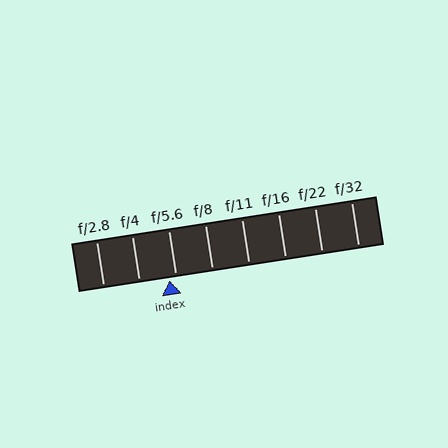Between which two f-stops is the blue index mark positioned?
The index mark is between f/4 and f/5.6.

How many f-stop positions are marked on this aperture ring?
There are 8 f-stop positions marked.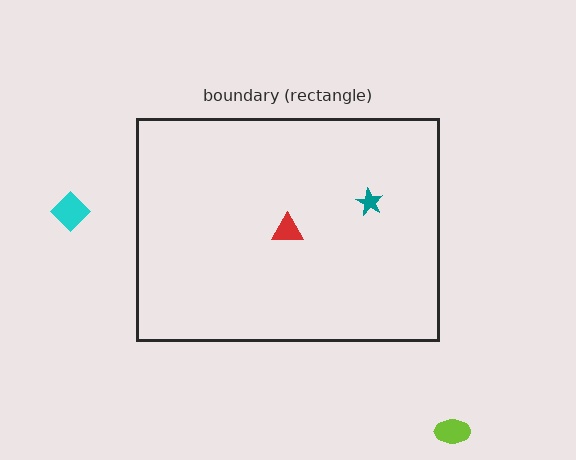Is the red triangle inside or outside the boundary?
Inside.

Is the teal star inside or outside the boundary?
Inside.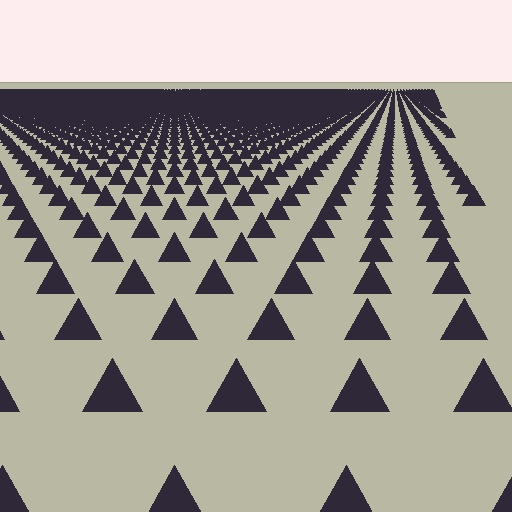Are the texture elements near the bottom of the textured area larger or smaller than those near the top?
Larger. Near the bottom, elements are closer to the viewer and appear at a bigger on-screen size.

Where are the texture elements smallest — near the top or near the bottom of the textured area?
Near the top.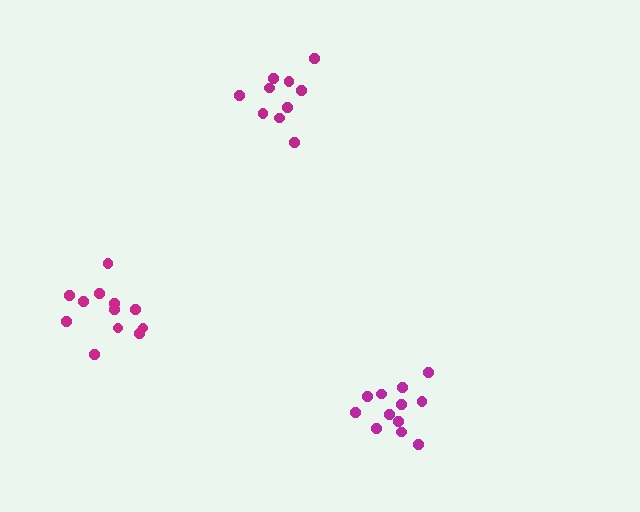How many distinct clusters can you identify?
There are 3 distinct clusters.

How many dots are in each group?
Group 1: 10 dots, Group 2: 12 dots, Group 3: 12 dots (34 total).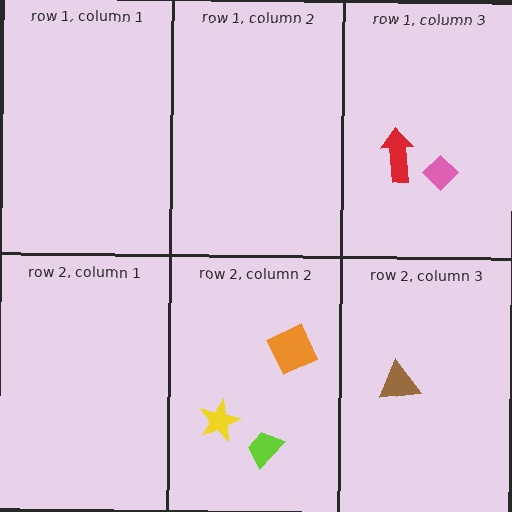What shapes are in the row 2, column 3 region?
The brown triangle.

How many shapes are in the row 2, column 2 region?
3.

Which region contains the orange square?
The row 2, column 2 region.